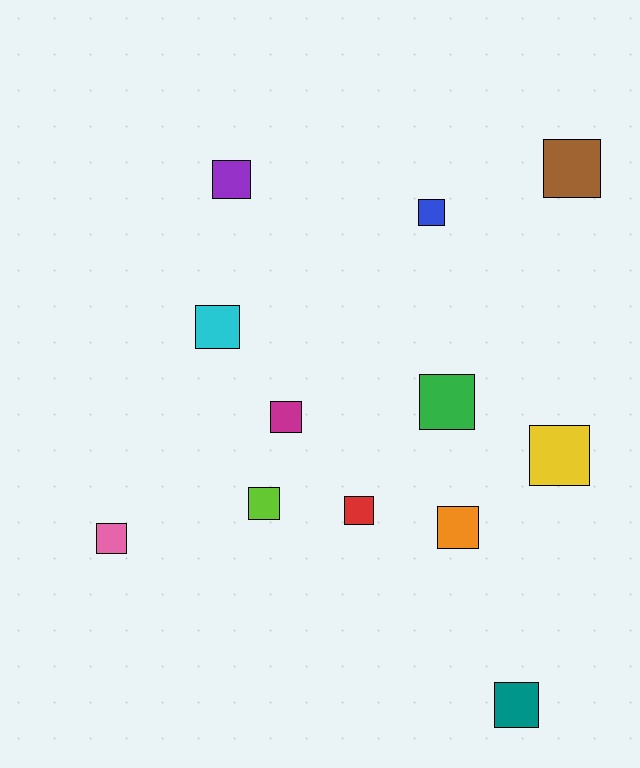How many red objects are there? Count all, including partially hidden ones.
There is 1 red object.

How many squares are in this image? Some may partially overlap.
There are 12 squares.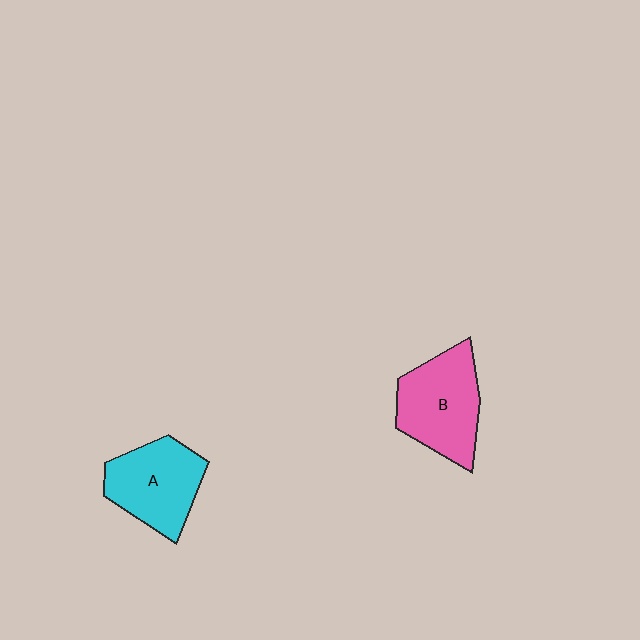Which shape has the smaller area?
Shape A (cyan).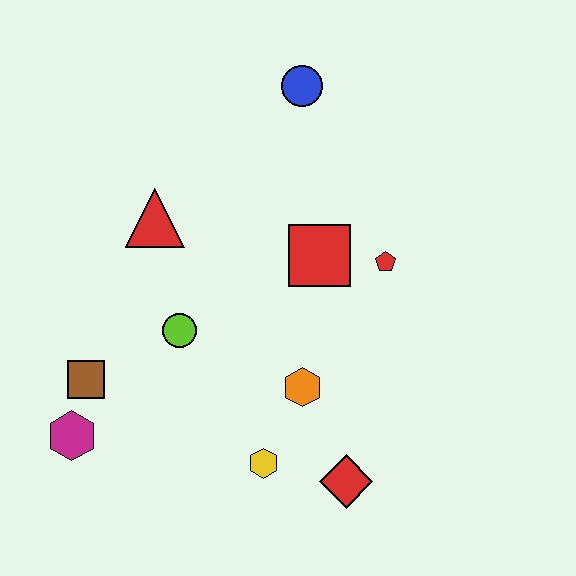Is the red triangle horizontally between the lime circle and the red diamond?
No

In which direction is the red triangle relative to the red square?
The red triangle is to the left of the red square.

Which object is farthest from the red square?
The magenta hexagon is farthest from the red square.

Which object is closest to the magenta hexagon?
The brown square is closest to the magenta hexagon.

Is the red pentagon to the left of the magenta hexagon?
No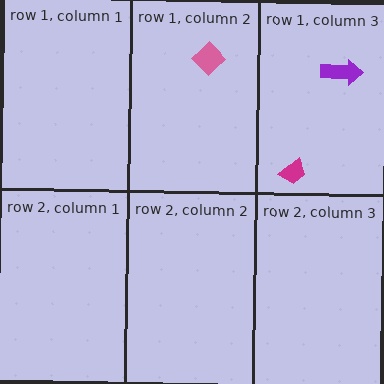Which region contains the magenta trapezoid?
The row 1, column 3 region.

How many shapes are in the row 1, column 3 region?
2.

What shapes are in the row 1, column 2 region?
The pink diamond.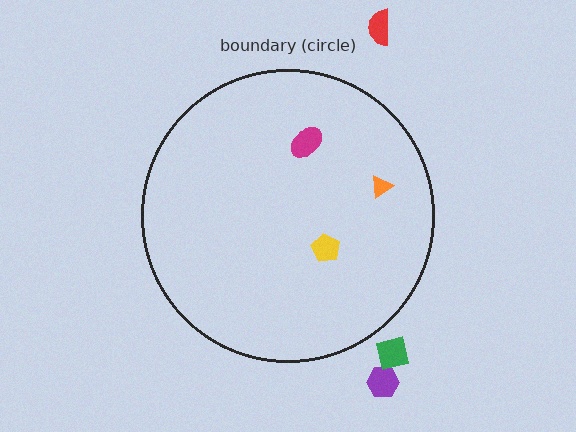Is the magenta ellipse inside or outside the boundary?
Inside.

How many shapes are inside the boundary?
3 inside, 3 outside.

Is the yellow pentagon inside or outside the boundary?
Inside.